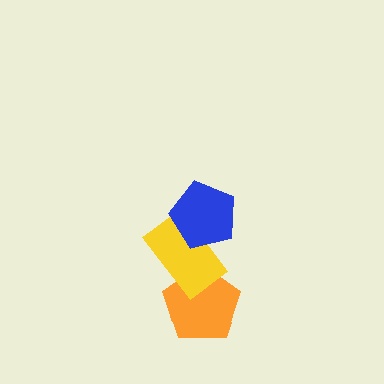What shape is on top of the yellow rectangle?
The blue pentagon is on top of the yellow rectangle.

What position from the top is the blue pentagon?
The blue pentagon is 1st from the top.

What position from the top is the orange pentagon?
The orange pentagon is 3rd from the top.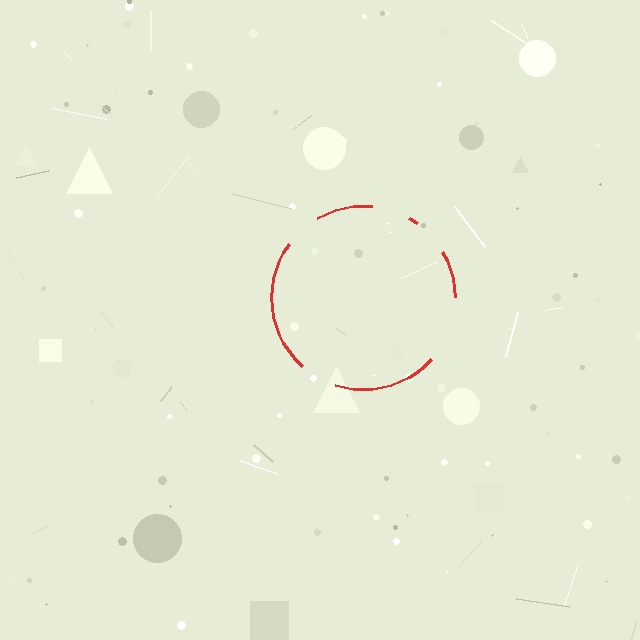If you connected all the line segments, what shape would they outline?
They would outline a circle.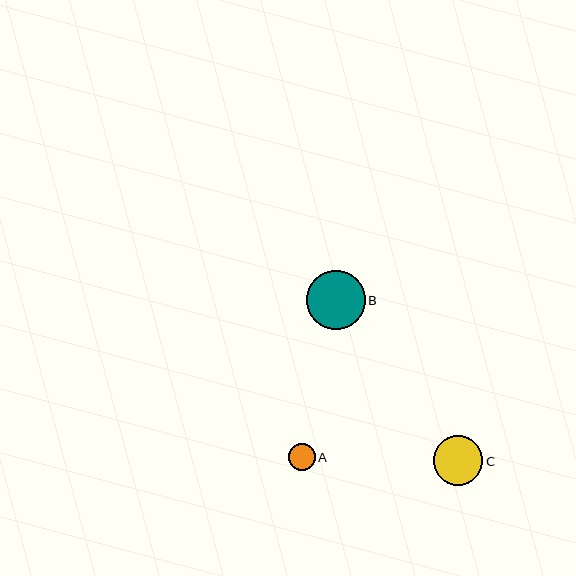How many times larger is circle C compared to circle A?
Circle C is approximately 1.9 times the size of circle A.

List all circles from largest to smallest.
From largest to smallest: B, C, A.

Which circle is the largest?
Circle B is the largest with a size of approximately 59 pixels.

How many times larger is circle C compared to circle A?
Circle C is approximately 1.9 times the size of circle A.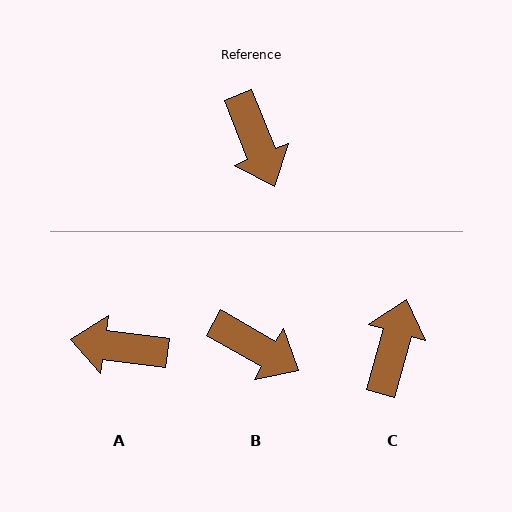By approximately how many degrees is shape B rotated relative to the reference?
Approximately 39 degrees counter-clockwise.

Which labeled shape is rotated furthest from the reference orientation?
C, about 143 degrees away.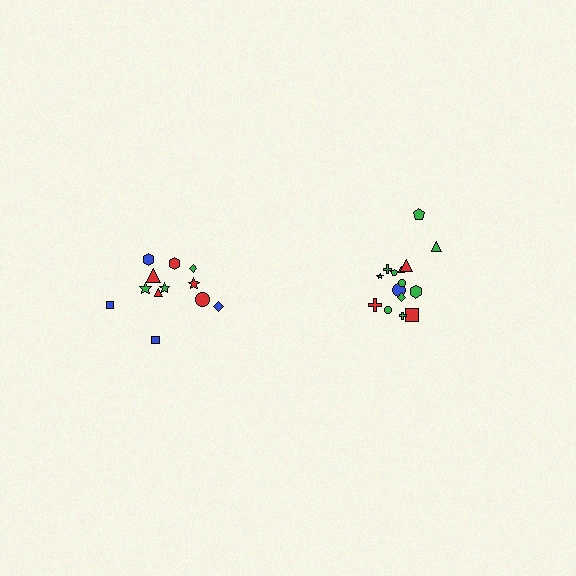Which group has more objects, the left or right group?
The right group.